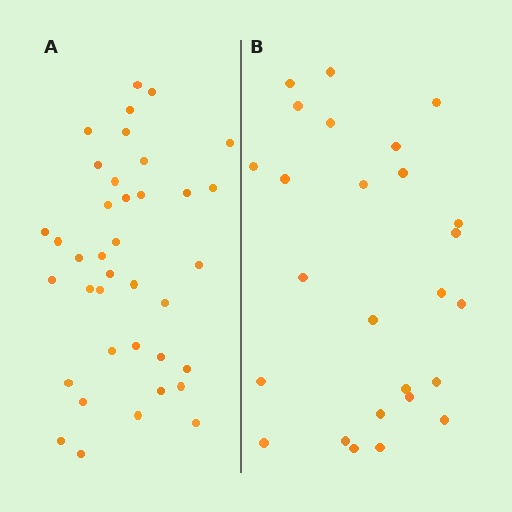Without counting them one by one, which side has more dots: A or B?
Region A (the left region) has more dots.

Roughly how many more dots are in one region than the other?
Region A has roughly 12 or so more dots than region B.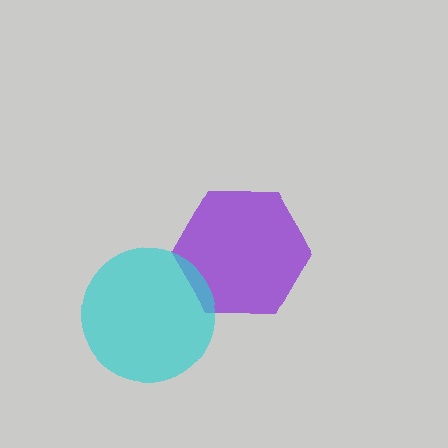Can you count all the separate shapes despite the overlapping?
Yes, there are 2 separate shapes.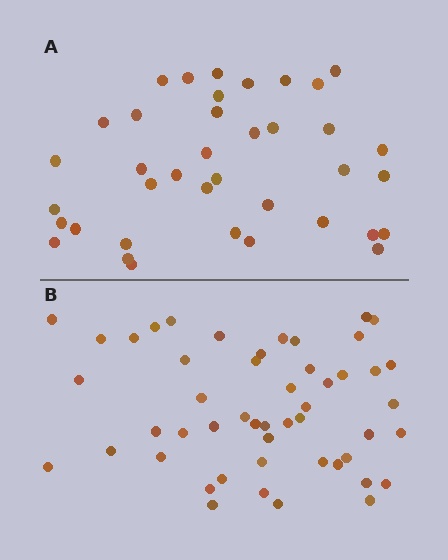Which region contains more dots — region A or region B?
Region B (the bottom region) has more dots.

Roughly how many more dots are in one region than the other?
Region B has roughly 12 or so more dots than region A.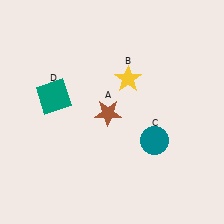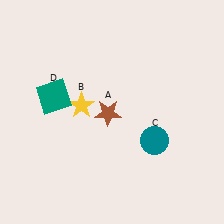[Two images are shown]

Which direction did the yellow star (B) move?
The yellow star (B) moved left.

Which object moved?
The yellow star (B) moved left.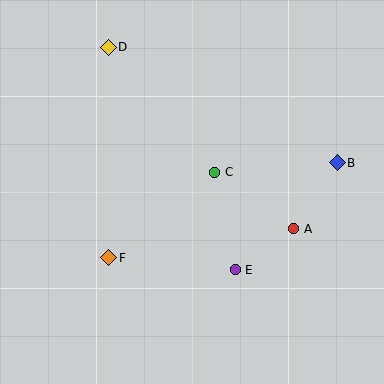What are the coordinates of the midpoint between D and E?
The midpoint between D and E is at (172, 159).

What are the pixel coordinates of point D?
Point D is at (108, 47).